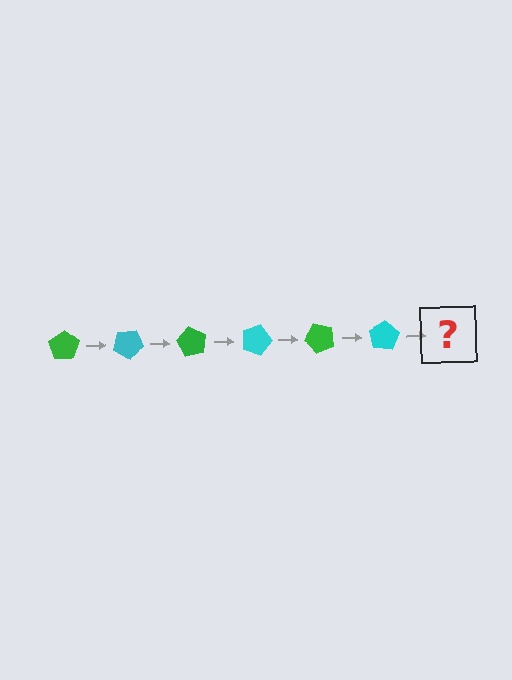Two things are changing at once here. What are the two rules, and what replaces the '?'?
The two rules are that it rotates 30 degrees each step and the color cycles through green and cyan. The '?' should be a green pentagon, rotated 180 degrees from the start.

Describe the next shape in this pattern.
It should be a green pentagon, rotated 180 degrees from the start.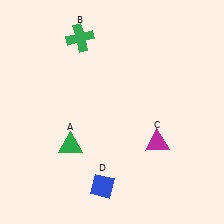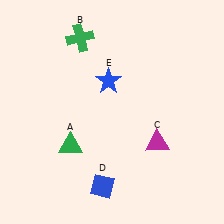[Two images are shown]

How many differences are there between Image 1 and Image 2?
There is 1 difference between the two images.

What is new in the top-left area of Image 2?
A blue star (E) was added in the top-left area of Image 2.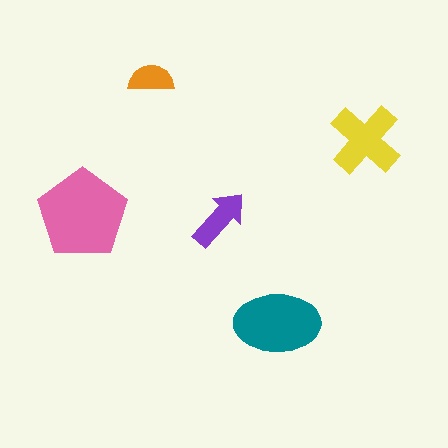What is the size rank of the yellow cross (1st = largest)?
3rd.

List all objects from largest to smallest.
The pink pentagon, the teal ellipse, the yellow cross, the purple arrow, the orange semicircle.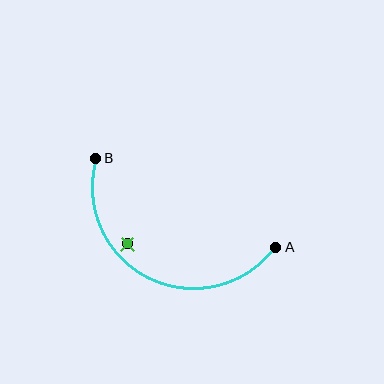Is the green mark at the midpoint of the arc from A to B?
No — the green mark does not lie on the arc at all. It sits slightly inside the curve.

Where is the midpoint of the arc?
The arc midpoint is the point on the curve farthest from the straight line joining A and B. It sits below that line.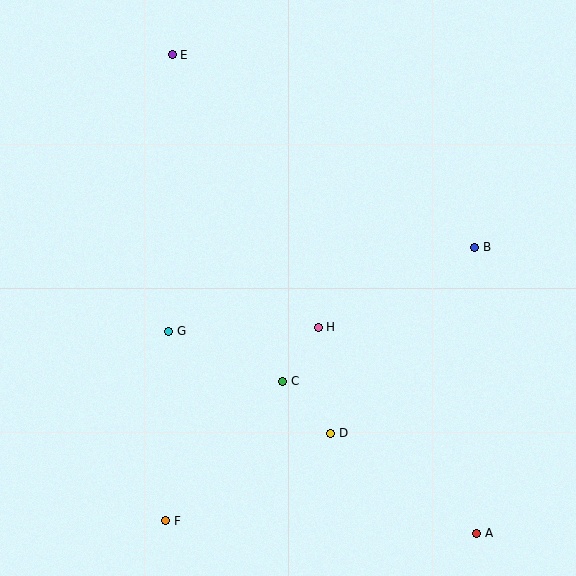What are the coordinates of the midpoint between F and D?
The midpoint between F and D is at (248, 477).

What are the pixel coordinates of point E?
Point E is at (172, 55).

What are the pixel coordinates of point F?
Point F is at (166, 521).